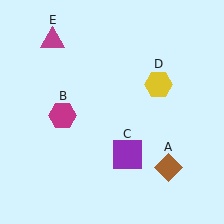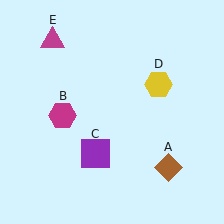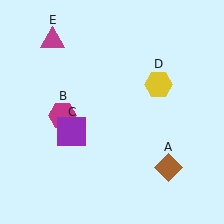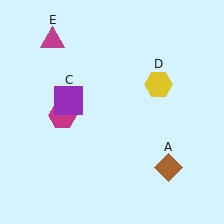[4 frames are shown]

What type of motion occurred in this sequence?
The purple square (object C) rotated clockwise around the center of the scene.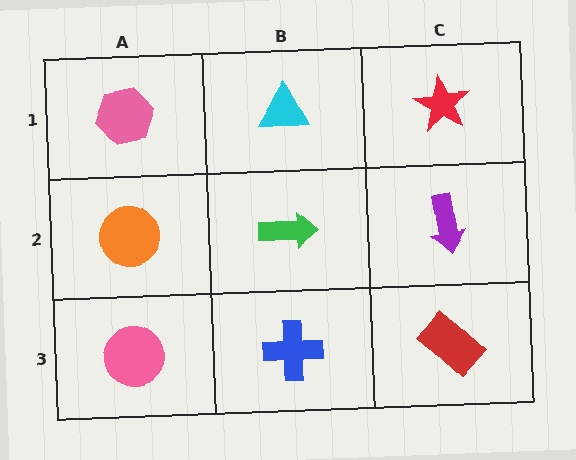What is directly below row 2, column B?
A blue cross.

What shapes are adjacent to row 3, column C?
A purple arrow (row 2, column C), a blue cross (row 3, column B).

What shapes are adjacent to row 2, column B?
A cyan triangle (row 1, column B), a blue cross (row 3, column B), an orange circle (row 2, column A), a purple arrow (row 2, column C).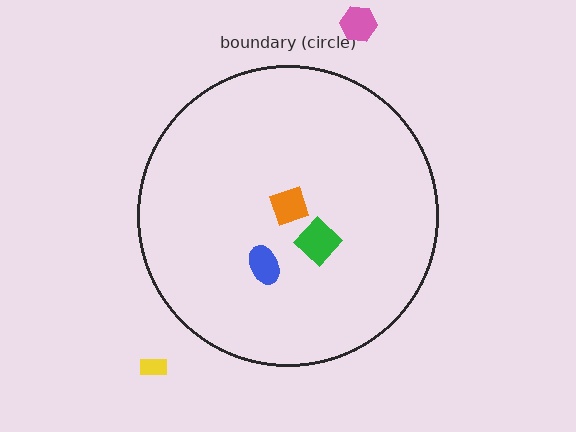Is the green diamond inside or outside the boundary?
Inside.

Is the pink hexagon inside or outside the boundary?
Outside.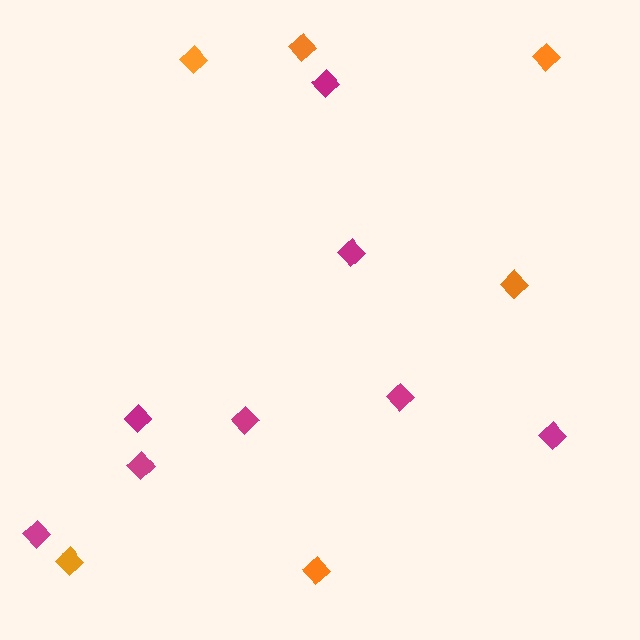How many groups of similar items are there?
There are 2 groups: one group of orange diamonds (6) and one group of magenta diamonds (8).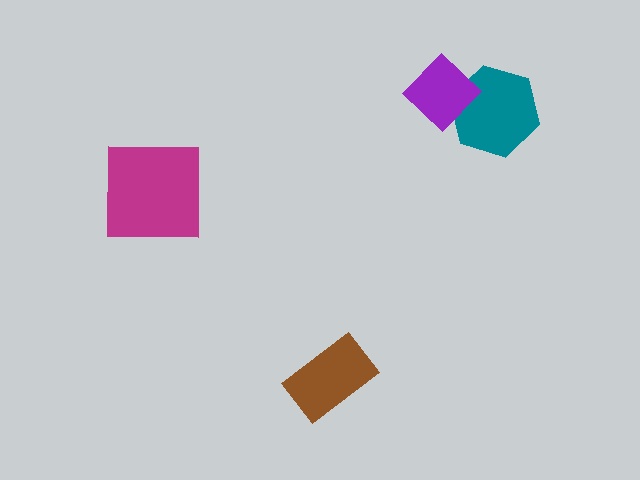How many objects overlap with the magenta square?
0 objects overlap with the magenta square.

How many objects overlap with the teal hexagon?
1 object overlaps with the teal hexagon.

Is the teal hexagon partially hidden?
Yes, it is partially covered by another shape.